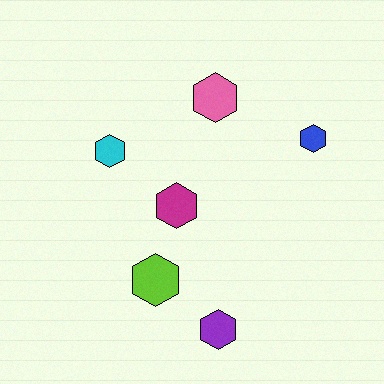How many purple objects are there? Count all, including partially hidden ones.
There is 1 purple object.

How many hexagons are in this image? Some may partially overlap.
There are 6 hexagons.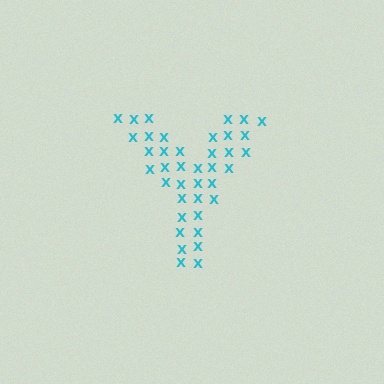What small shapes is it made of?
It is made of small letter X's.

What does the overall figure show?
The overall figure shows the letter Y.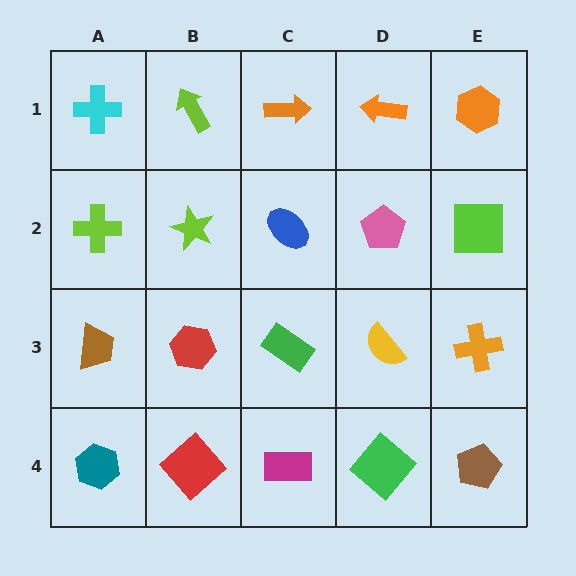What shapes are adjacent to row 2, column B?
A lime arrow (row 1, column B), a red hexagon (row 3, column B), a lime cross (row 2, column A), a blue ellipse (row 2, column C).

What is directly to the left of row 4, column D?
A magenta rectangle.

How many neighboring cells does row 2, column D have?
4.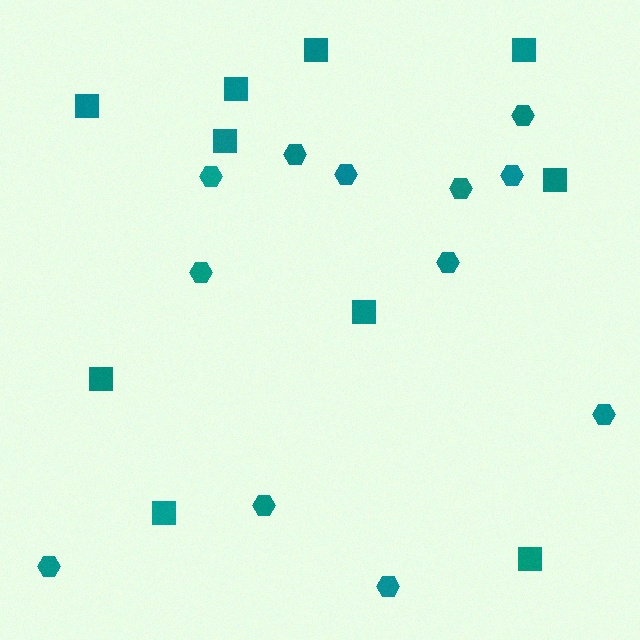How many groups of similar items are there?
There are 2 groups: one group of hexagons (12) and one group of squares (10).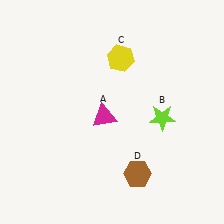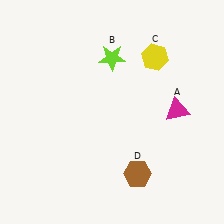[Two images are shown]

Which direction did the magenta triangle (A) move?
The magenta triangle (A) moved right.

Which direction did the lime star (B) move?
The lime star (B) moved up.